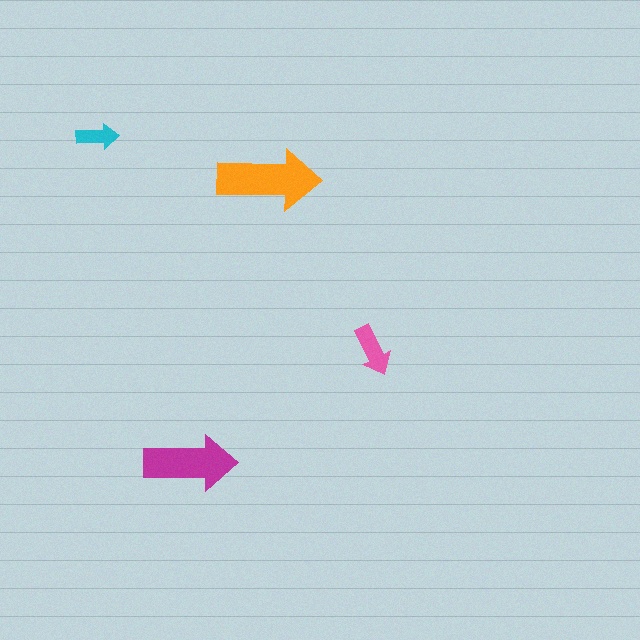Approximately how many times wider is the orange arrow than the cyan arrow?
About 2.5 times wider.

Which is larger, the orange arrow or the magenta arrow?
The orange one.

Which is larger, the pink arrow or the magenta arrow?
The magenta one.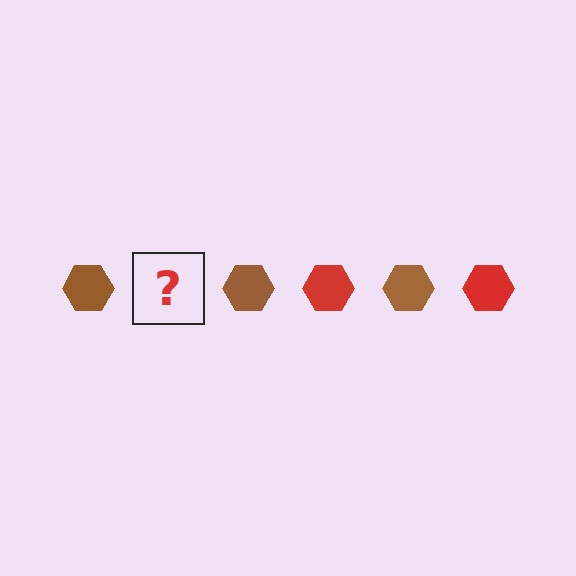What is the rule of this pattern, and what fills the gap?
The rule is that the pattern cycles through brown, red hexagons. The gap should be filled with a red hexagon.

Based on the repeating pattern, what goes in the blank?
The blank should be a red hexagon.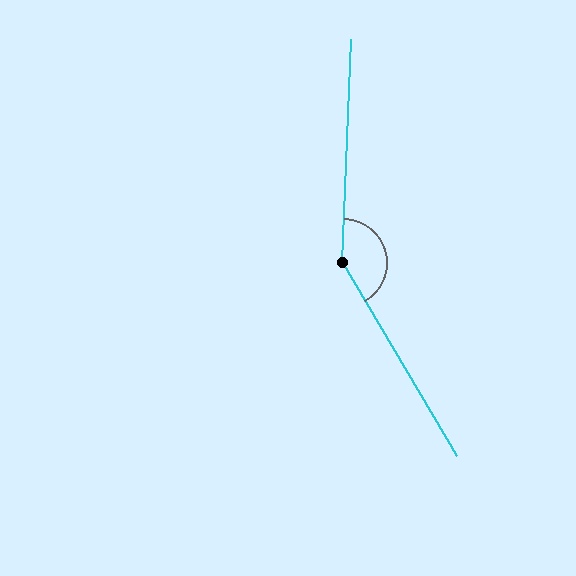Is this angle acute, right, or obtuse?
It is obtuse.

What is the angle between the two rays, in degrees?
Approximately 147 degrees.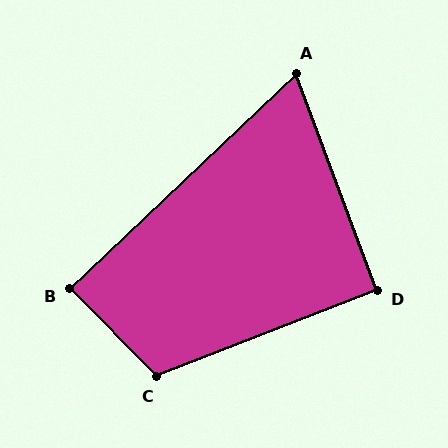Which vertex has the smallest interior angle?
A, at approximately 67 degrees.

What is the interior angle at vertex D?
Approximately 91 degrees (approximately right).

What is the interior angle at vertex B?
Approximately 89 degrees (approximately right).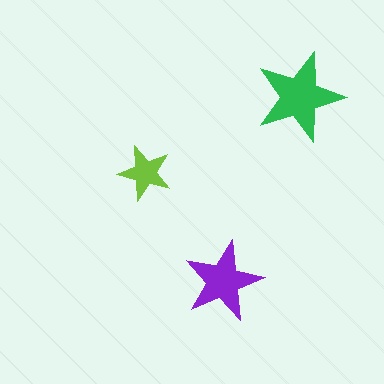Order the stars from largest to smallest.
the green one, the purple one, the lime one.